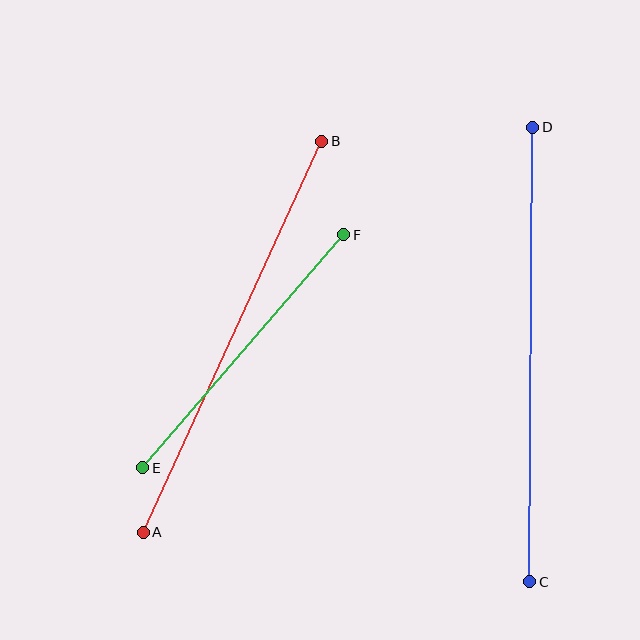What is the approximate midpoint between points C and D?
The midpoint is at approximately (531, 355) pixels.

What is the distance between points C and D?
The distance is approximately 455 pixels.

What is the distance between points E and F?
The distance is approximately 308 pixels.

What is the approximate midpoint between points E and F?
The midpoint is at approximately (243, 351) pixels.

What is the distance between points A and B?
The distance is approximately 430 pixels.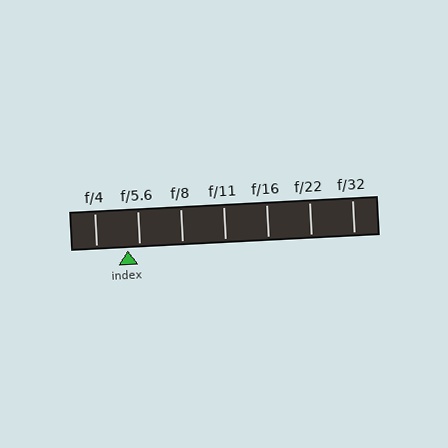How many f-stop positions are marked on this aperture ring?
There are 7 f-stop positions marked.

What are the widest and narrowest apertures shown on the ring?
The widest aperture shown is f/4 and the narrowest is f/32.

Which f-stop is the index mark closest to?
The index mark is closest to f/5.6.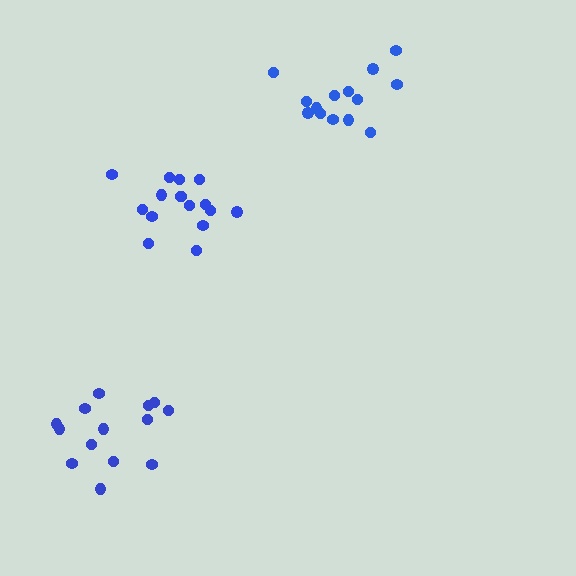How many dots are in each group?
Group 1: 14 dots, Group 2: 16 dots, Group 3: 14 dots (44 total).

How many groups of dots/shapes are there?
There are 3 groups.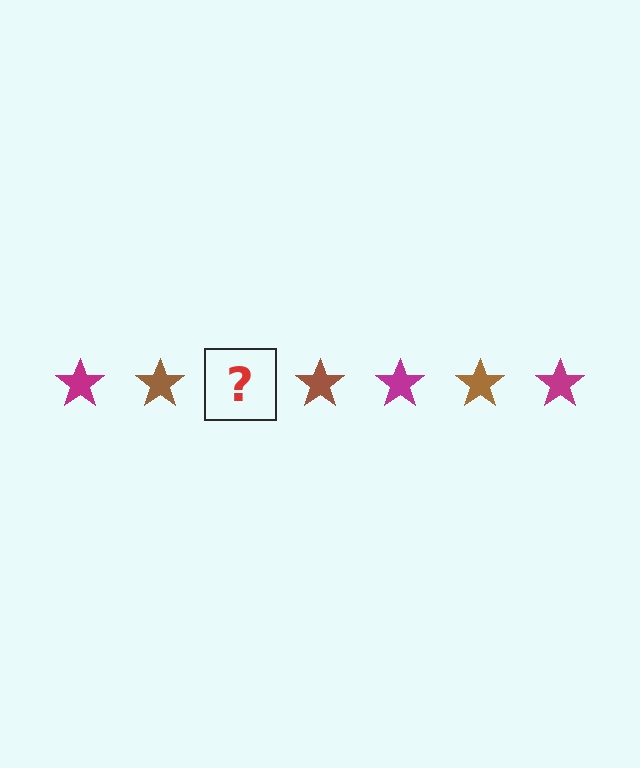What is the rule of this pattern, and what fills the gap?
The rule is that the pattern cycles through magenta, brown stars. The gap should be filled with a magenta star.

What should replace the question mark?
The question mark should be replaced with a magenta star.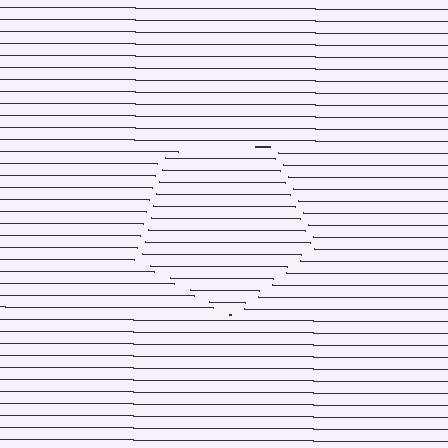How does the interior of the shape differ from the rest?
The interior of the shape contains the same grating, shifted by half a period — the contour is defined by the phase discontinuity where line-ends from the inner and outer gratings abut.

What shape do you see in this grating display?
An illusory pentagon. The interior of the shape contains the same grating, shifted by half a period — the contour is defined by the phase discontinuity where line-ends from the inner and outer gratings abut.